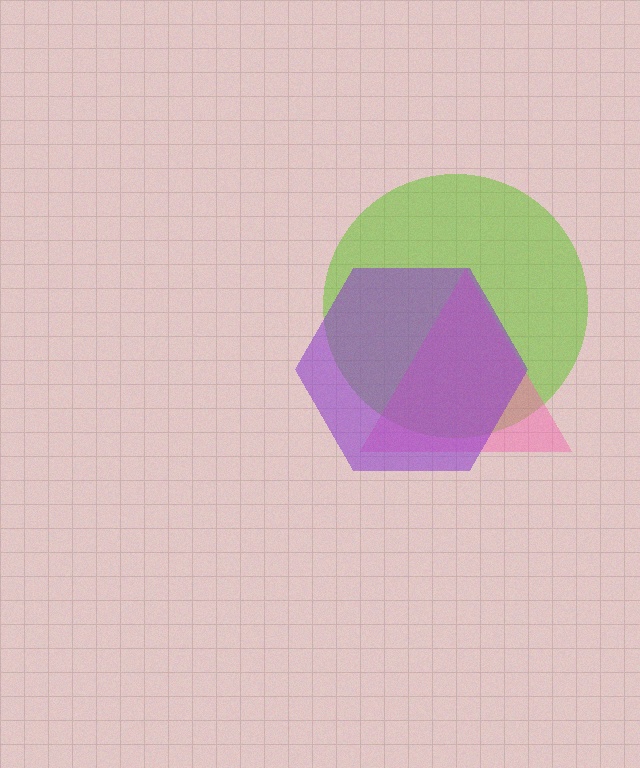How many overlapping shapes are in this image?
There are 3 overlapping shapes in the image.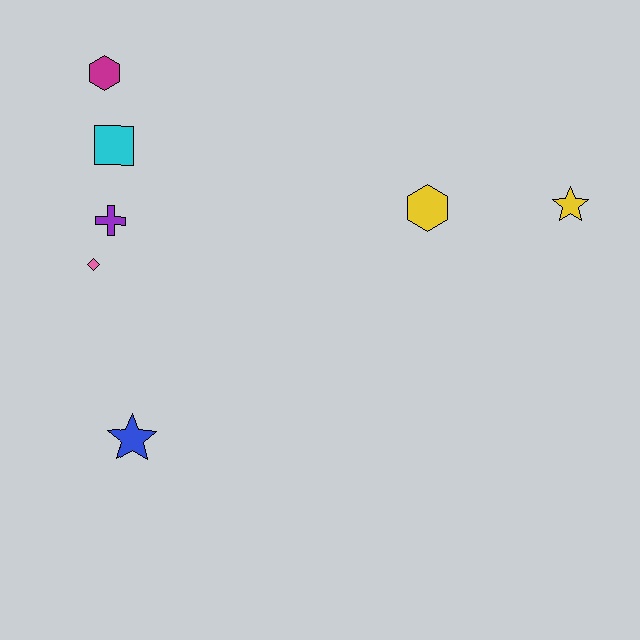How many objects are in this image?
There are 7 objects.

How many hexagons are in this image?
There are 2 hexagons.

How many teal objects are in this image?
There are no teal objects.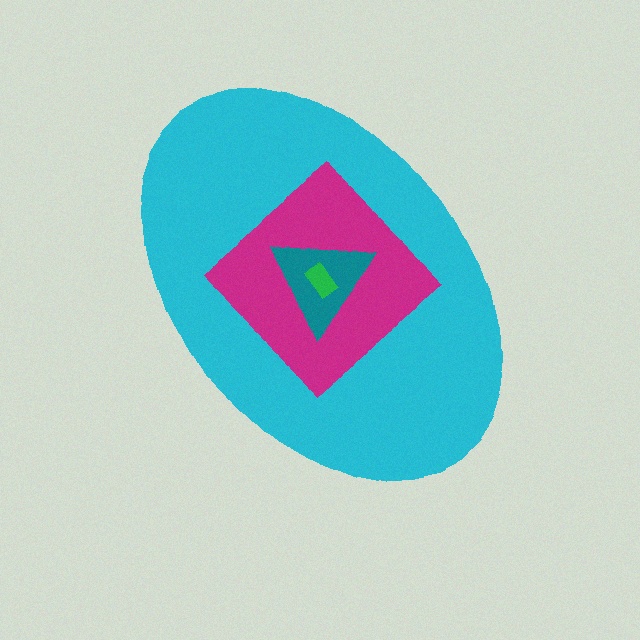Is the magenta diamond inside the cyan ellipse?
Yes.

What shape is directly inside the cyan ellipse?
The magenta diamond.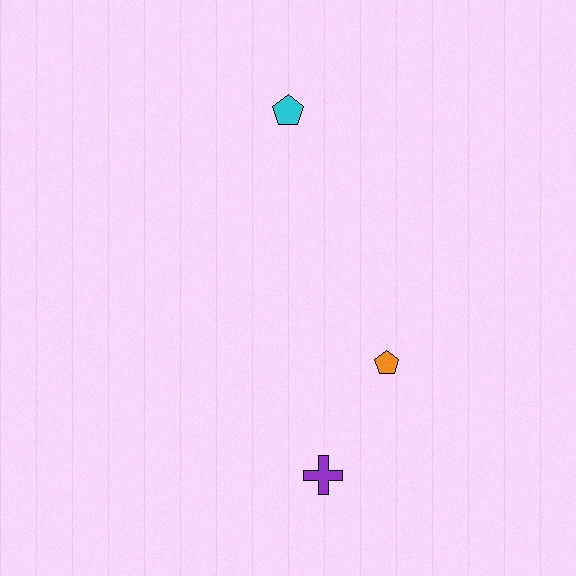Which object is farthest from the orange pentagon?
The cyan pentagon is farthest from the orange pentagon.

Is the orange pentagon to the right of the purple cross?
Yes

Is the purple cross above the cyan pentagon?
No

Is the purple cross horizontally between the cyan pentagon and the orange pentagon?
Yes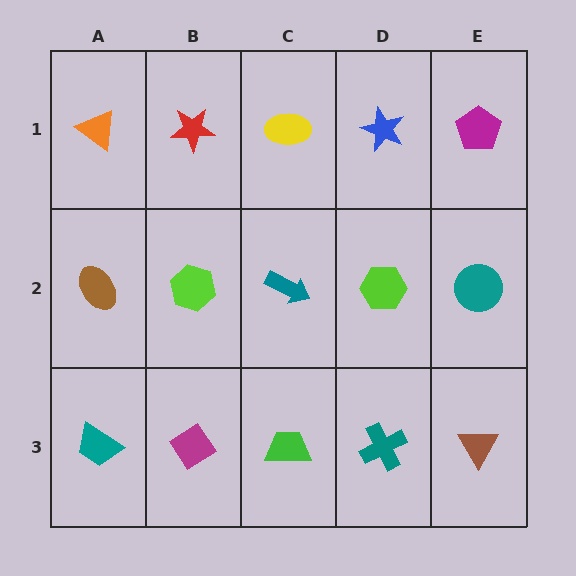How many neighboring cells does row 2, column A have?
3.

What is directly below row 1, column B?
A lime hexagon.